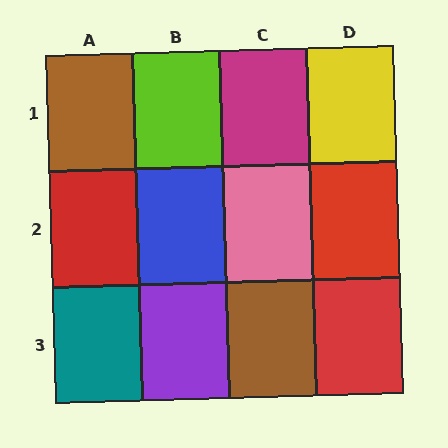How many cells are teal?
1 cell is teal.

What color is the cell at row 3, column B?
Purple.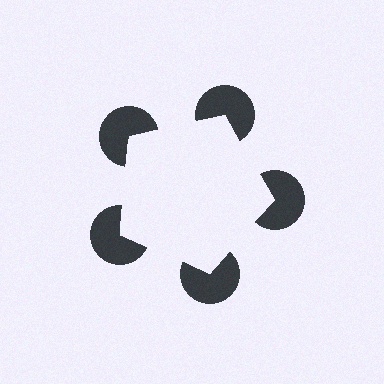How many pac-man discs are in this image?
There are 5 — one at each vertex of the illusory pentagon.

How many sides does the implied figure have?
5 sides.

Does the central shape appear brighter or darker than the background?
It typically appears slightly brighter than the background, even though no actual brightness change is drawn.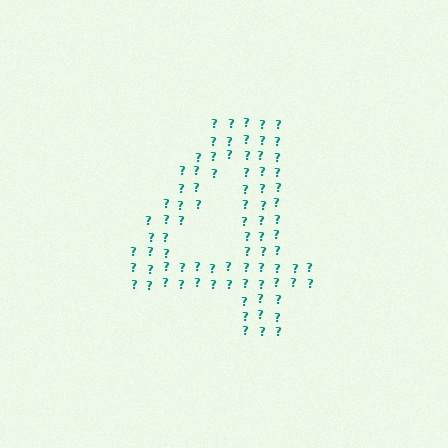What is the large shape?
The large shape is the digit 4.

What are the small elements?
The small elements are question marks.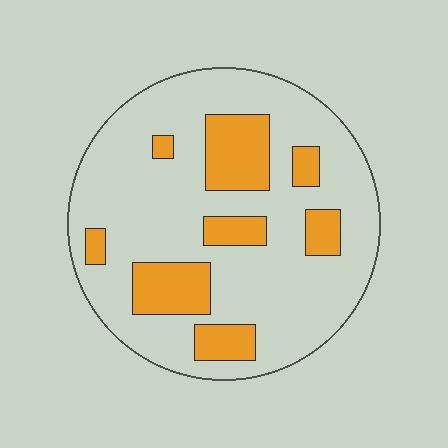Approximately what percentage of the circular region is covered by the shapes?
Approximately 25%.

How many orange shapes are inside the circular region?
8.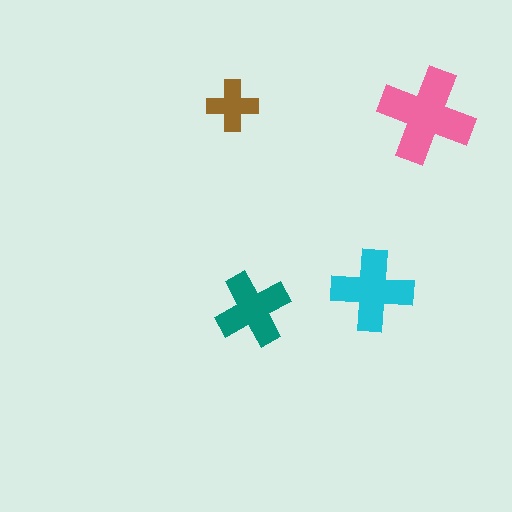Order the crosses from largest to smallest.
the pink one, the cyan one, the teal one, the brown one.